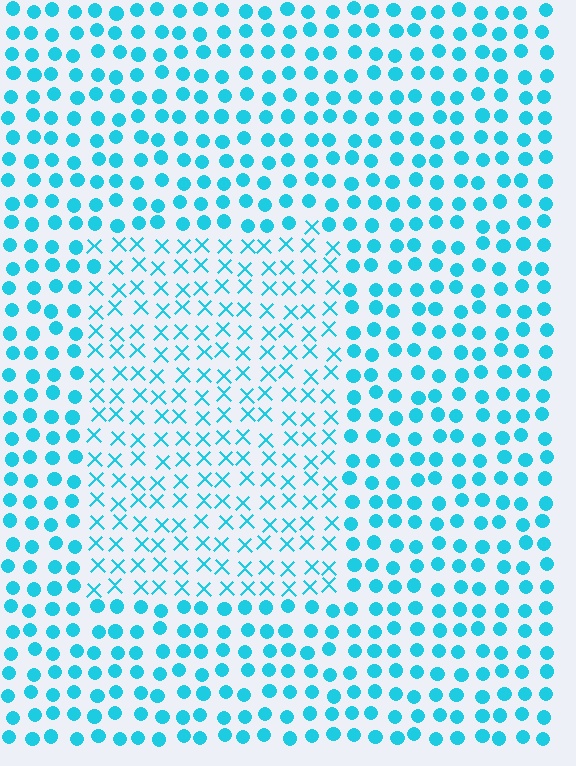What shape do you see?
I see a rectangle.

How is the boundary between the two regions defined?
The boundary is defined by a change in element shape: X marks inside vs. circles outside. All elements share the same color and spacing.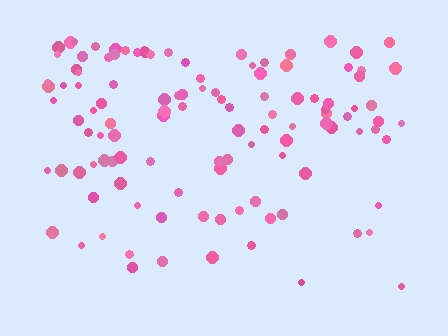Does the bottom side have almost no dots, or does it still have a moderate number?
Still a moderate number, just noticeably fewer than the top.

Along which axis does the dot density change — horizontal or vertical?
Vertical.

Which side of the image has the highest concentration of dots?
The top.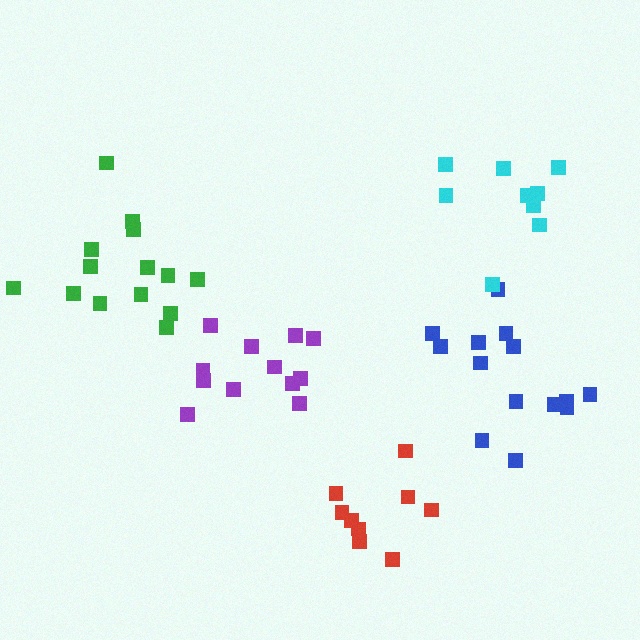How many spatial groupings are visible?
There are 5 spatial groupings.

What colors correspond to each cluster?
The clusters are colored: red, purple, blue, green, cyan.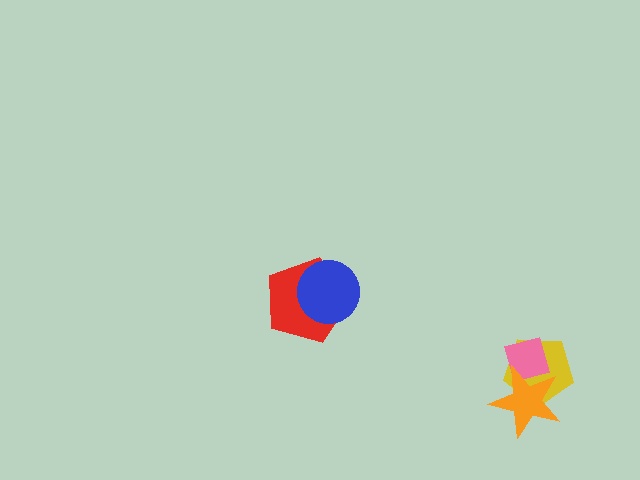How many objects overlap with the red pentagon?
1 object overlaps with the red pentagon.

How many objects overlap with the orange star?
2 objects overlap with the orange star.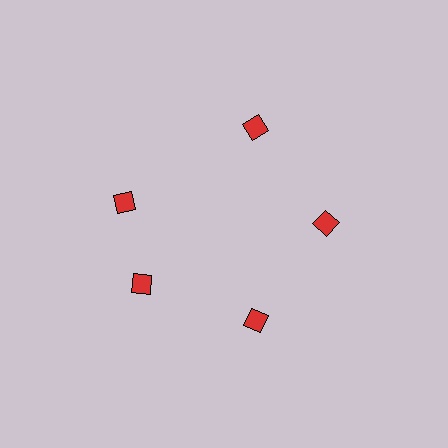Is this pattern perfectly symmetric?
No. The 5 red diamonds are arranged in a ring, but one element near the 10 o'clock position is rotated out of alignment along the ring, breaking the 5-fold rotational symmetry.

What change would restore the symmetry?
The symmetry would be restored by rotating it back into even spacing with its neighbors so that all 5 diamonds sit at equal angles and equal distance from the center.